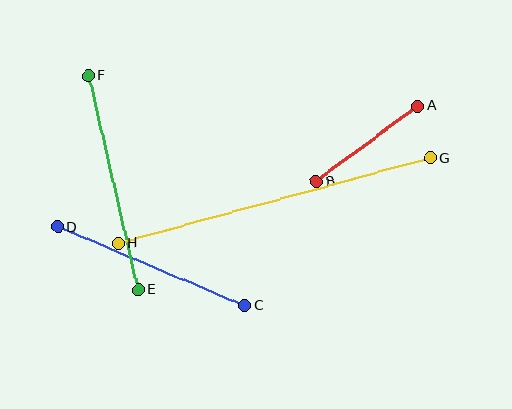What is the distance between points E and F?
The distance is approximately 220 pixels.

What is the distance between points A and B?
The distance is approximately 127 pixels.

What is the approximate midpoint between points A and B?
The midpoint is at approximately (367, 144) pixels.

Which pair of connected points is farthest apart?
Points G and H are farthest apart.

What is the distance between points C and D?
The distance is approximately 203 pixels.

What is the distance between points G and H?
The distance is approximately 324 pixels.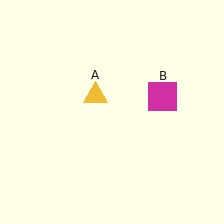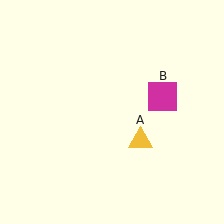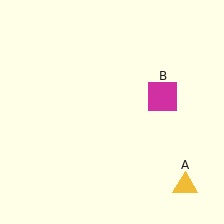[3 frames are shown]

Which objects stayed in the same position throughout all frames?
Magenta square (object B) remained stationary.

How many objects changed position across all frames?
1 object changed position: yellow triangle (object A).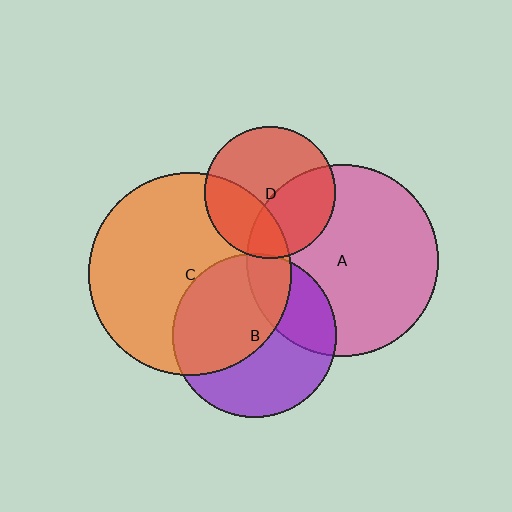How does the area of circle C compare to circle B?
Approximately 1.5 times.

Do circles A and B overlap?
Yes.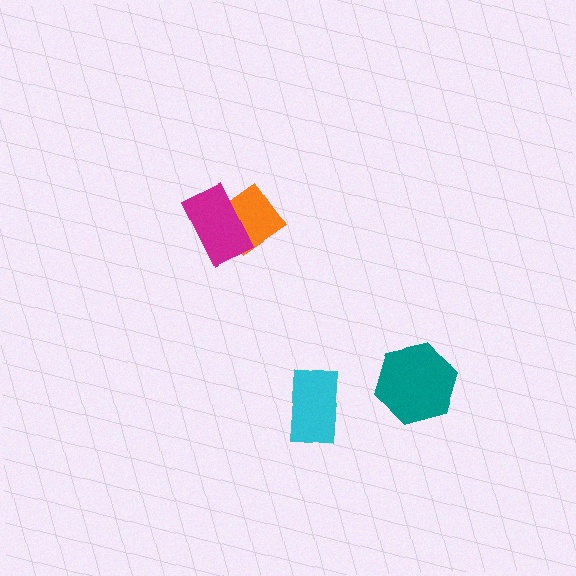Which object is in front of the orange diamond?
The magenta rectangle is in front of the orange diamond.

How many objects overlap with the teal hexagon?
0 objects overlap with the teal hexagon.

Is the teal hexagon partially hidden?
No, no other shape covers it.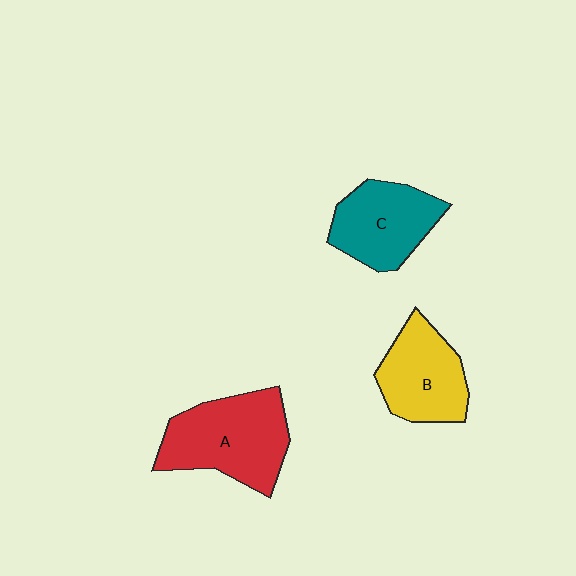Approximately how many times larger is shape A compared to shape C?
Approximately 1.3 times.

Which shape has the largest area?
Shape A (red).